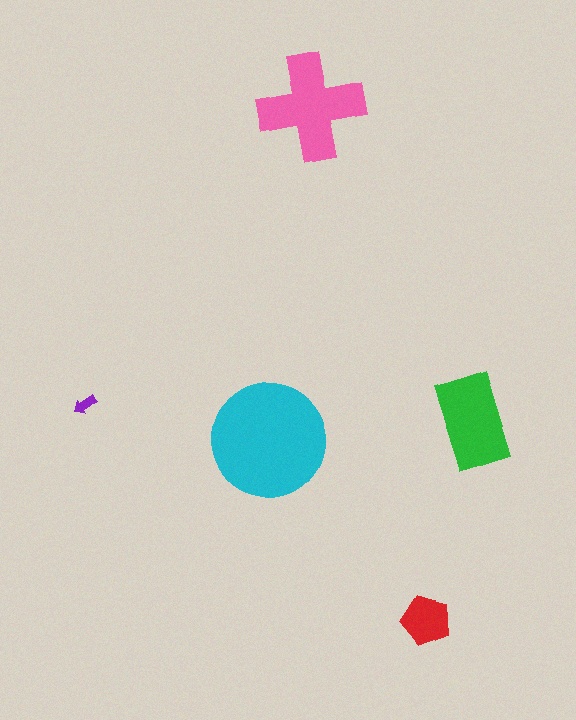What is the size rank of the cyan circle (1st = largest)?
1st.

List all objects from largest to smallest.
The cyan circle, the pink cross, the green rectangle, the red pentagon, the purple arrow.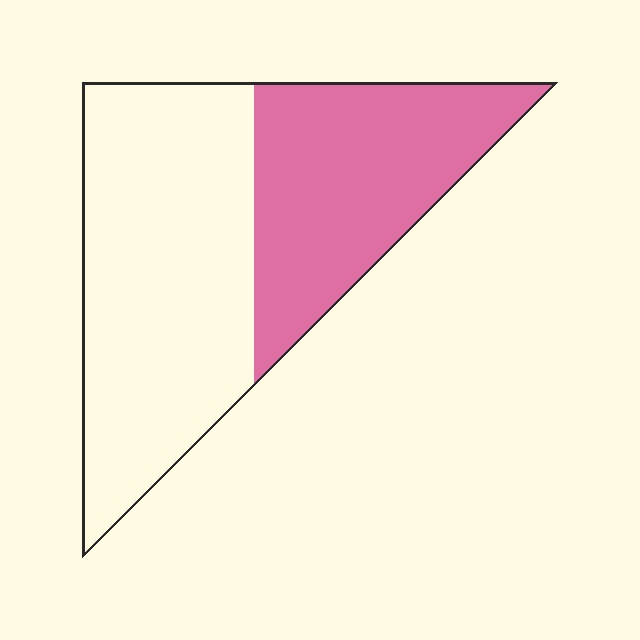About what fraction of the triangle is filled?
About two fifths (2/5).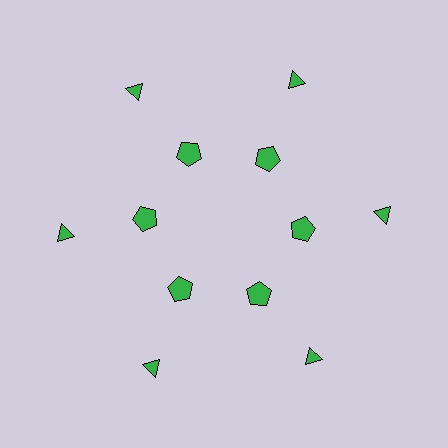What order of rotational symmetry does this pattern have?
This pattern has 6-fold rotational symmetry.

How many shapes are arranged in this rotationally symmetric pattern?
There are 12 shapes, arranged in 6 groups of 2.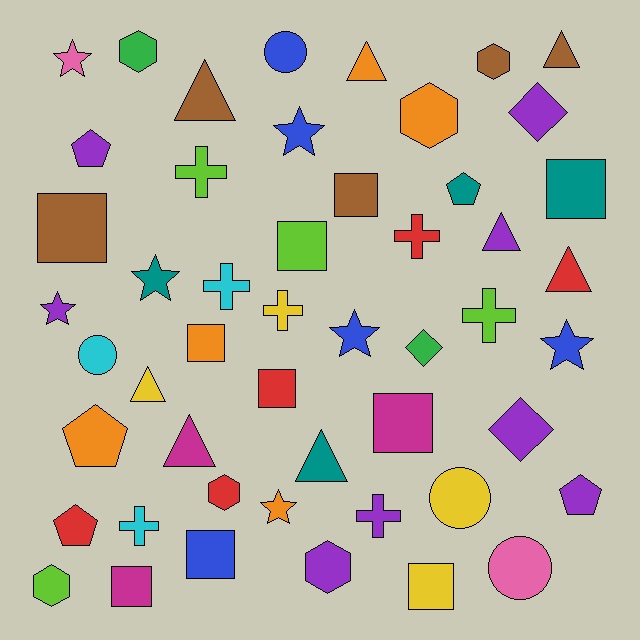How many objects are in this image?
There are 50 objects.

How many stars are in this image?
There are 7 stars.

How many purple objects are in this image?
There are 8 purple objects.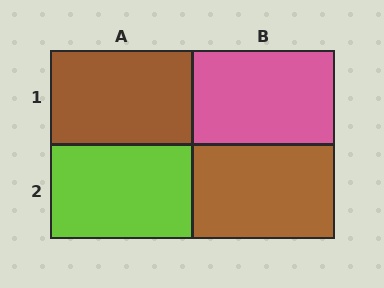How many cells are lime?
1 cell is lime.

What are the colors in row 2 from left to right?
Lime, brown.